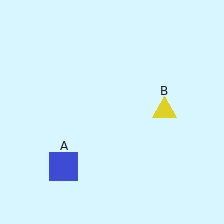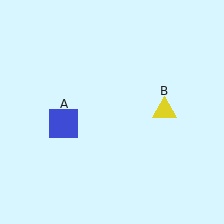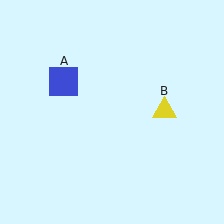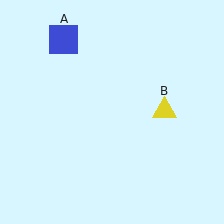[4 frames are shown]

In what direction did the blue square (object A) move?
The blue square (object A) moved up.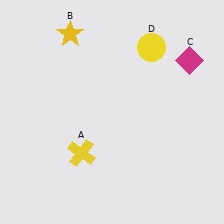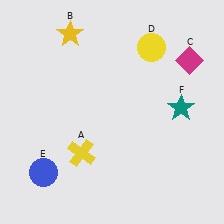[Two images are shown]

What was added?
A blue circle (E), a teal star (F) were added in Image 2.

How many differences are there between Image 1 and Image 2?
There are 2 differences between the two images.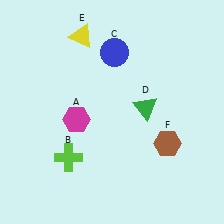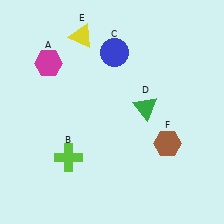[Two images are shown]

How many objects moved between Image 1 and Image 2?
1 object moved between the two images.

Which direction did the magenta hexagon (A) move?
The magenta hexagon (A) moved up.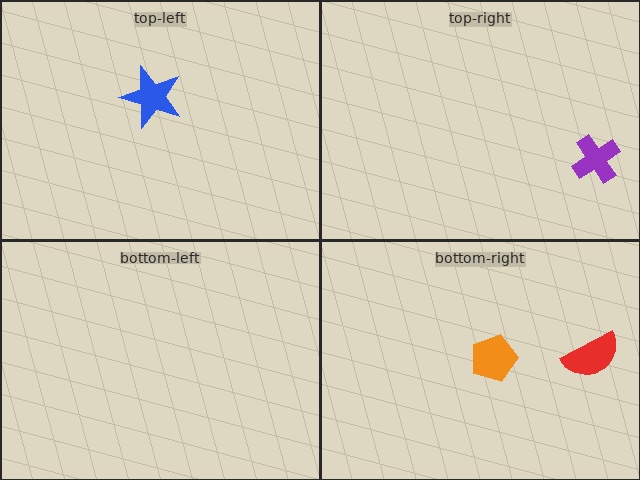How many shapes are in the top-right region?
1.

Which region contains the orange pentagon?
The bottom-right region.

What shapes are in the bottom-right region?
The orange pentagon, the red semicircle.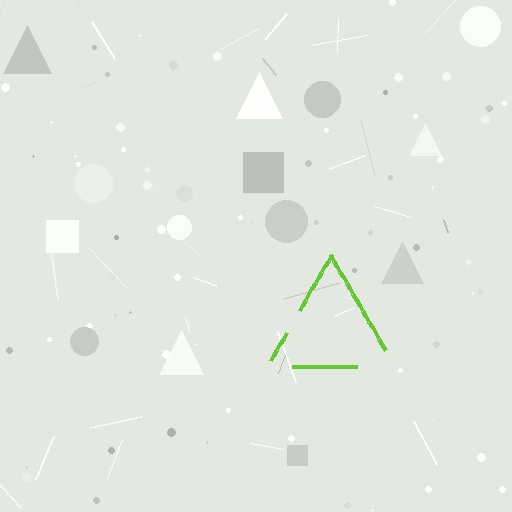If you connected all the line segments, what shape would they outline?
They would outline a triangle.